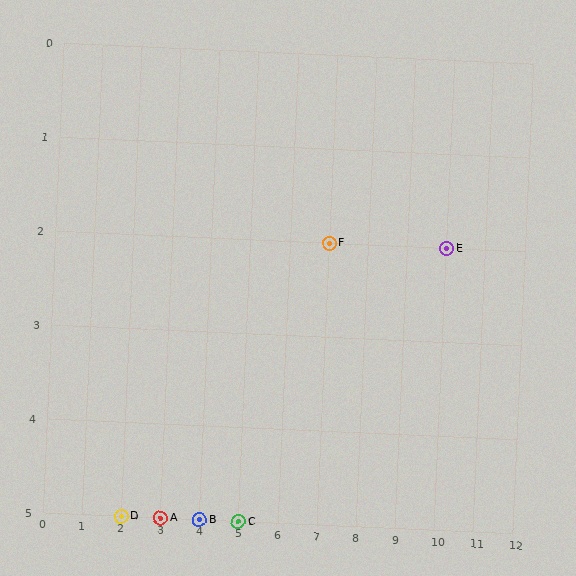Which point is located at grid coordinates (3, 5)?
Point A is at (3, 5).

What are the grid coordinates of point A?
Point A is at grid coordinates (3, 5).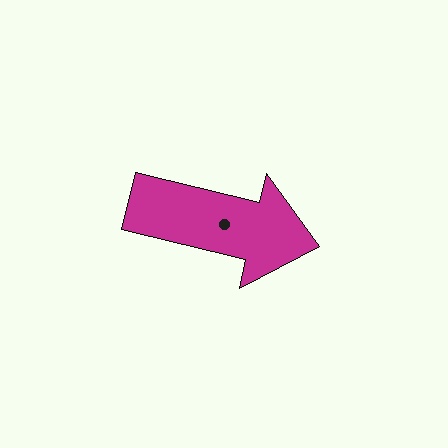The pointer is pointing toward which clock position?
Roughly 3 o'clock.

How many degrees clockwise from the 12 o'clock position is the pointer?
Approximately 103 degrees.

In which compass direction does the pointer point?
East.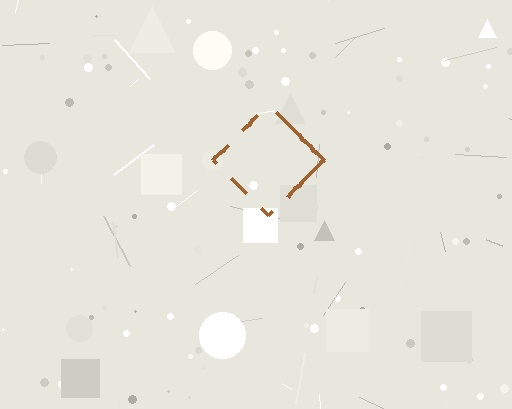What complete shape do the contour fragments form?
The contour fragments form a diamond.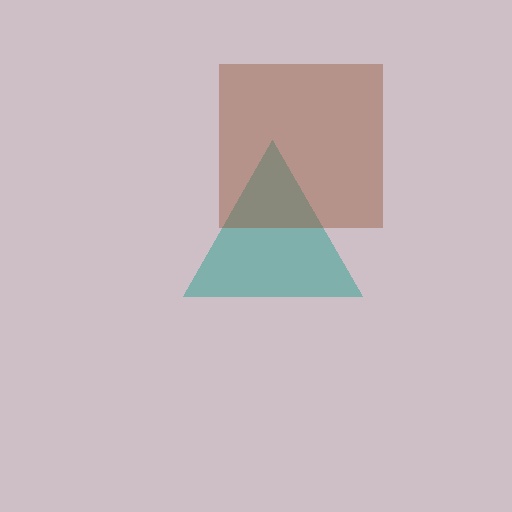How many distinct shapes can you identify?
There are 2 distinct shapes: a teal triangle, a brown square.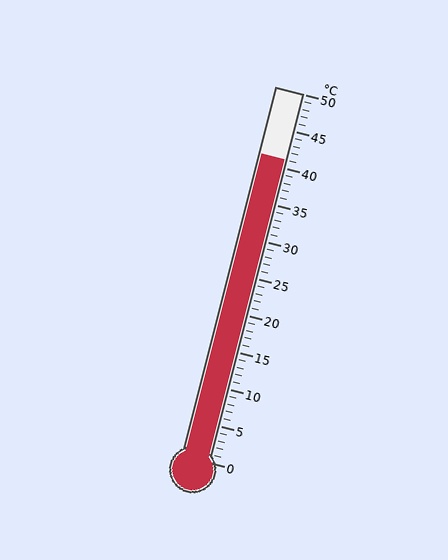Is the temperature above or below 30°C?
The temperature is above 30°C.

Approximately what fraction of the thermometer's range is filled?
The thermometer is filled to approximately 80% of its range.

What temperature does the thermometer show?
The thermometer shows approximately 41°C.